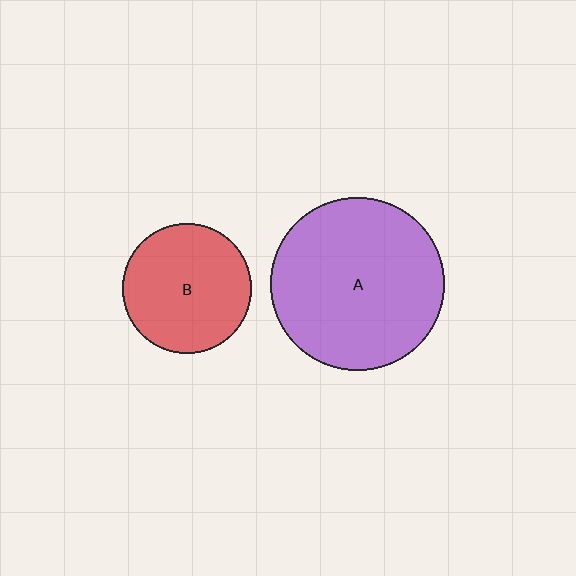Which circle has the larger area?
Circle A (purple).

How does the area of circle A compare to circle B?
Approximately 1.8 times.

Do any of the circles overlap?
No, none of the circles overlap.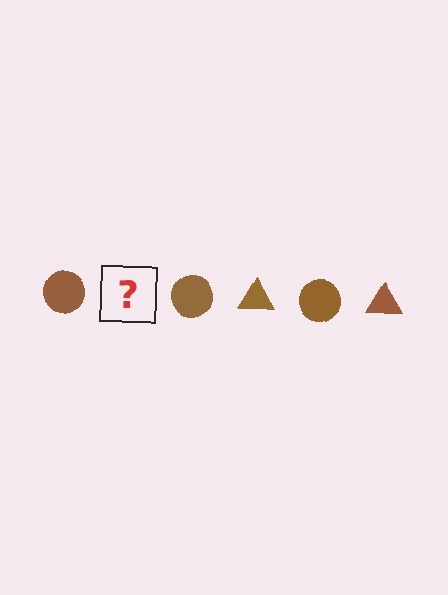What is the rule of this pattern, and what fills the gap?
The rule is that the pattern cycles through circle, triangle shapes in brown. The gap should be filled with a brown triangle.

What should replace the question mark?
The question mark should be replaced with a brown triangle.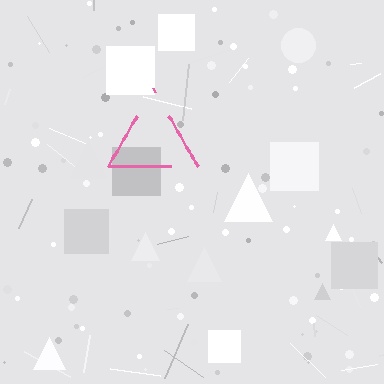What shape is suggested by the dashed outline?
The dashed outline suggests a triangle.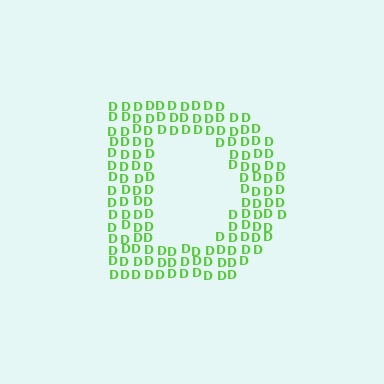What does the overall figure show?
The overall figure shows the letter D.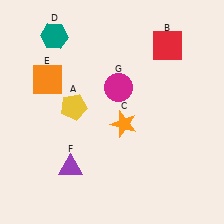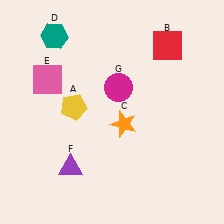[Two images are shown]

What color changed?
The square (E) changed from orange in Image 1 to pink in Image 2.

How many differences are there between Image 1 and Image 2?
There is 1 difference between the two images.